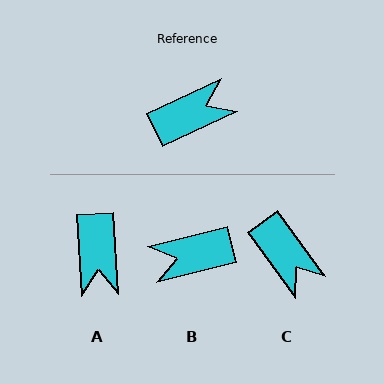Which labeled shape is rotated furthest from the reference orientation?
B, about 168 degrees away.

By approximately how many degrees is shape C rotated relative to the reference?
Approximately 80 degrees clockwise.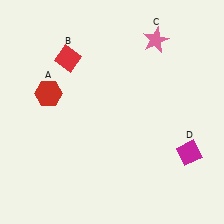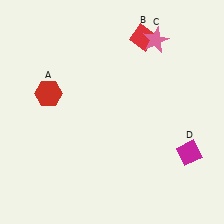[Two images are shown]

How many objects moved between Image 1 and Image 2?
1 object moved between the two images.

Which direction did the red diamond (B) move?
The red diamond (B) moved right.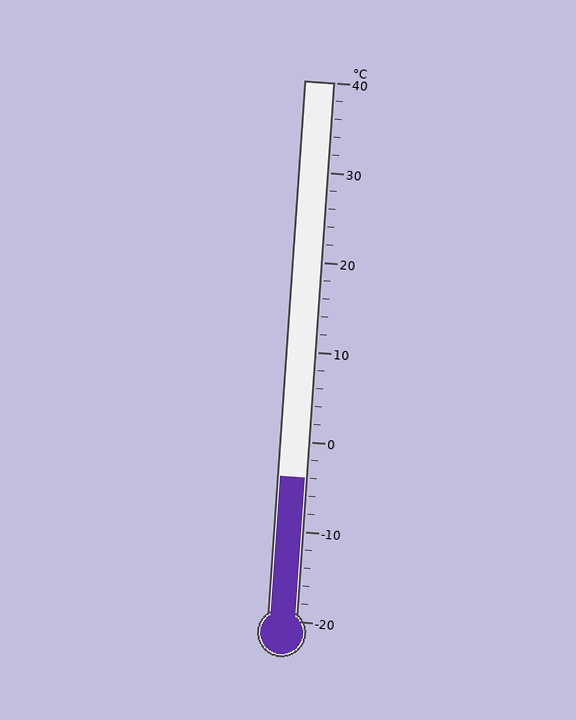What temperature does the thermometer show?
The thermometer shows approximately -4°C.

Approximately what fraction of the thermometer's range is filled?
The thermometer is filled to approximately 25% of its range.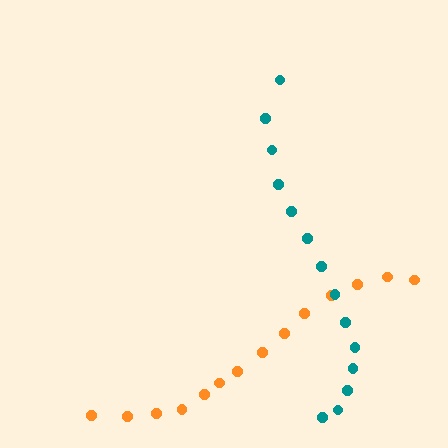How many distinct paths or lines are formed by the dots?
There are 2 distinct paths.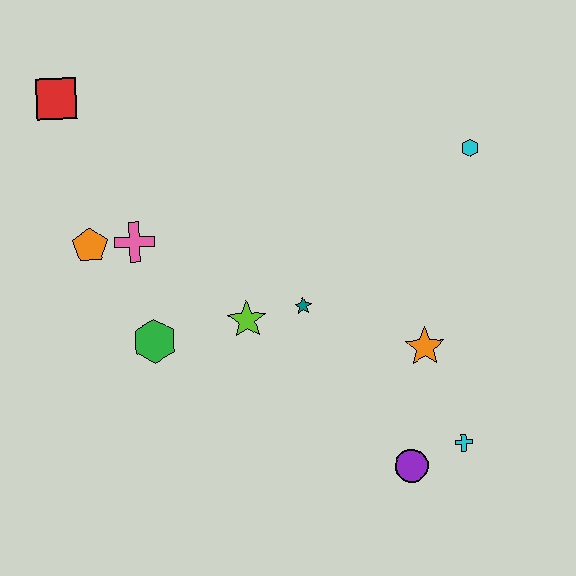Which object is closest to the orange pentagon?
The pink cross is closest to the orange pentagon.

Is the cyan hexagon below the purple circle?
No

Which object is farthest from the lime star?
The red square is farthest from the lime star.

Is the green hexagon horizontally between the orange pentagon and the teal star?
Yes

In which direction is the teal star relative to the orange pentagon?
The teal star is to the right of the orange pentagon.